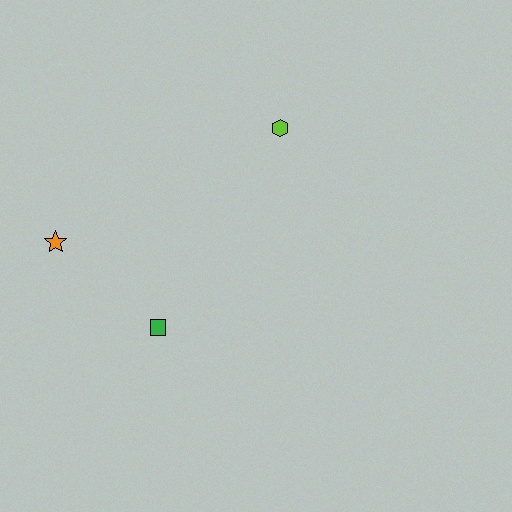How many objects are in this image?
There are 3 objects.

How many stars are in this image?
There is 1 star.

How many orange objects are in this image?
There is 1 orange object.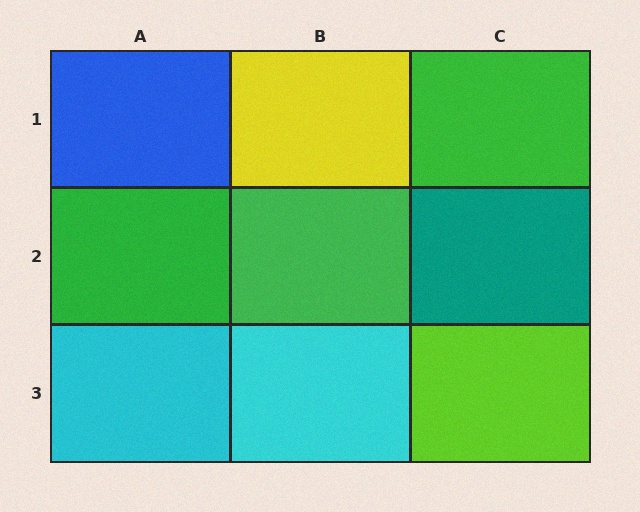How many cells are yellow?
1 cell is yellow.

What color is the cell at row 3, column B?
Cyan.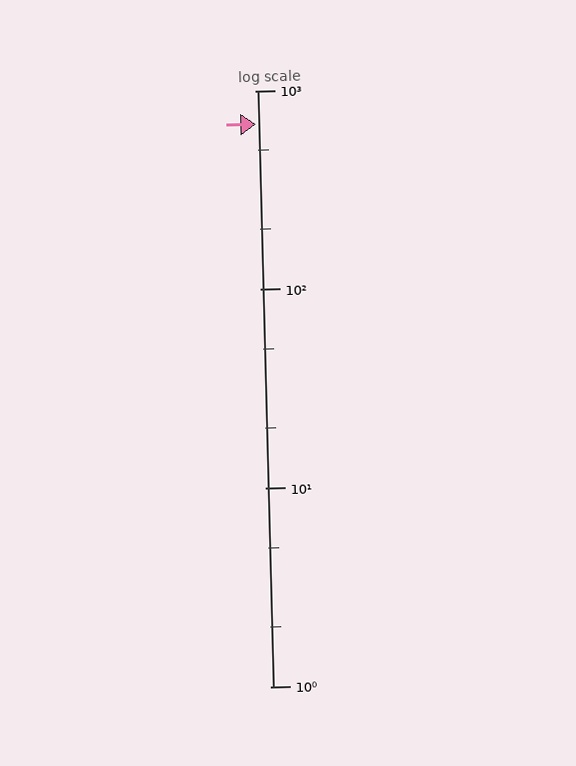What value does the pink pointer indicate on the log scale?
The pointer indicates approximately 680.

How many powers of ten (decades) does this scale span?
The scale spans 3 decades, from 1 to 1000.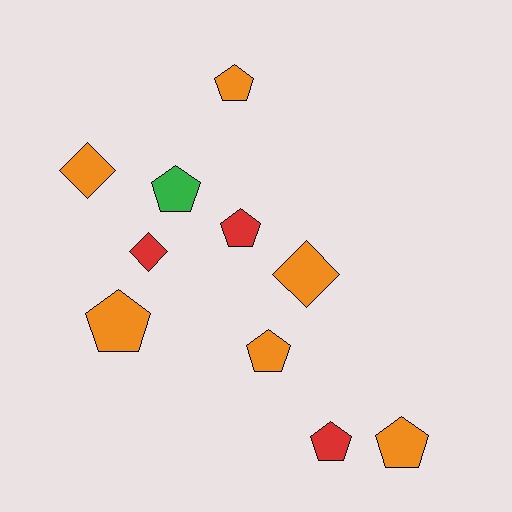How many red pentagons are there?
There are 2 red pentagons.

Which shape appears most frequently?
Pentagon, with 7 objects.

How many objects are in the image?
There are 10 objects.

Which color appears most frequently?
Orange, with 6 objects.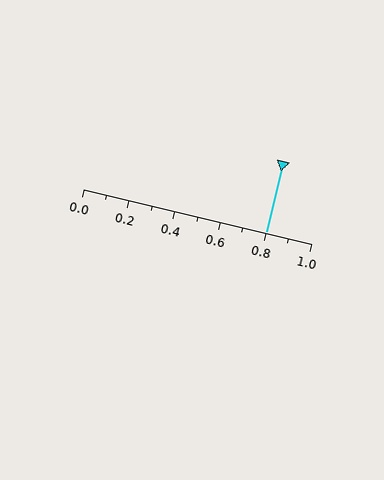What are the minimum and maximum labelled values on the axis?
The axis runs from 0.0 to 1.0.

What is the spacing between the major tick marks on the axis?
The major ticks are spaced 0.2 apart.